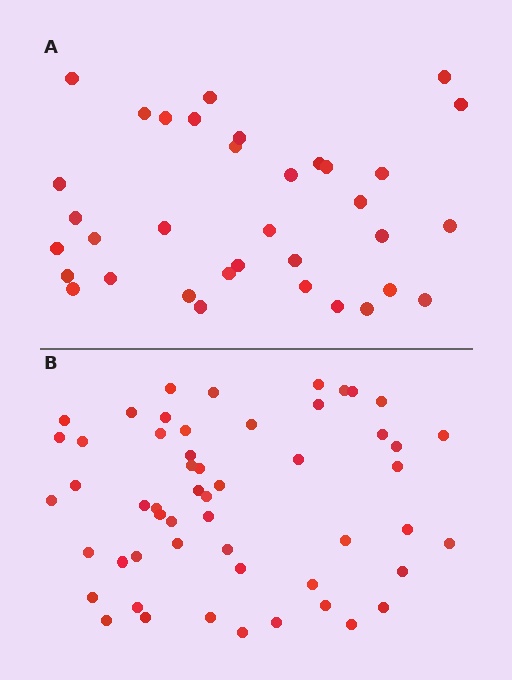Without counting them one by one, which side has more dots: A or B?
Region B (the bottom region) has more dots.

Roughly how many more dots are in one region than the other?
Region B has approximately 20 more dots than region A.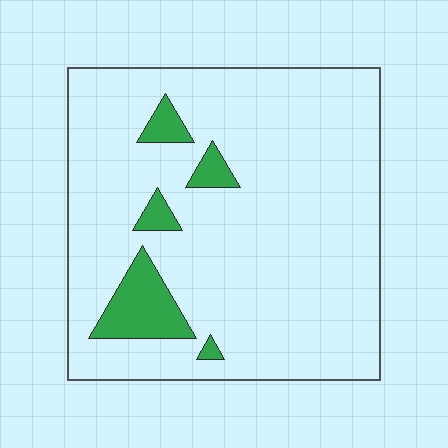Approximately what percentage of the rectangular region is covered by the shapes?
Approximately 10%.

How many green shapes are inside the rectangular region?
5.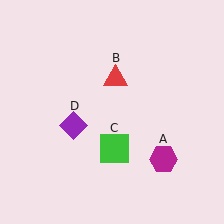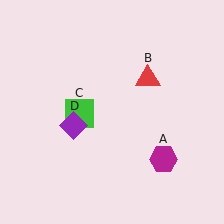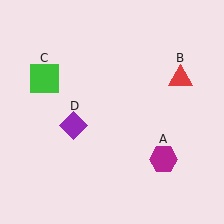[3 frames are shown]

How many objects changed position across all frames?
2 objects changed position: red triangle (object B), green square (object C).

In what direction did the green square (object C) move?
The green square (object C) moved up and to the left.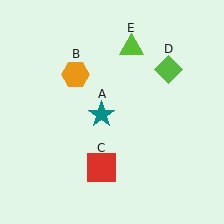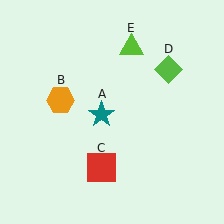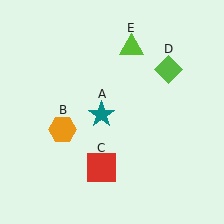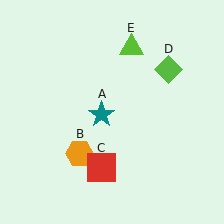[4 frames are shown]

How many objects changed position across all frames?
1 object changed position: orange hexagon (object B).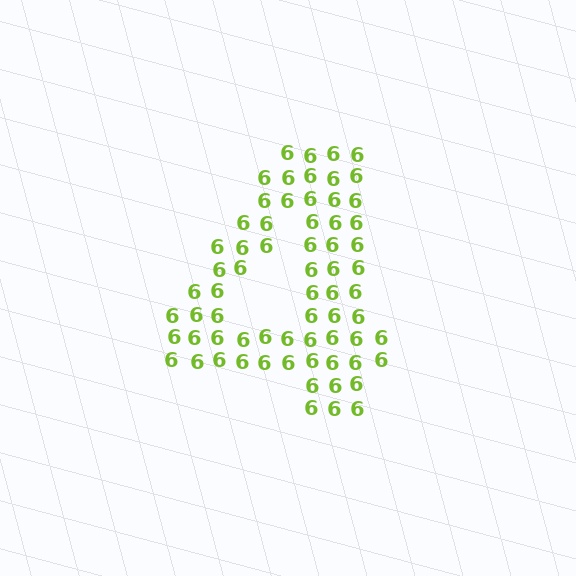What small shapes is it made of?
It is made of small digit 6's.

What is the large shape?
The large shape is the digit 4.